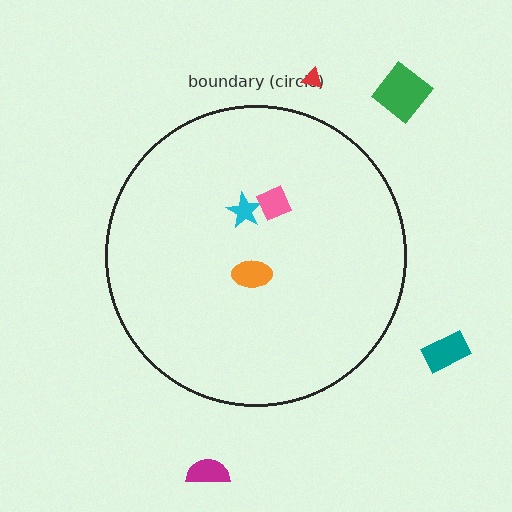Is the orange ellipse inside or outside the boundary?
Inside.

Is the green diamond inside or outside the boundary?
Outside.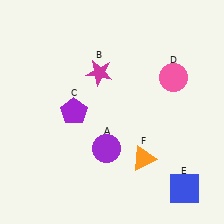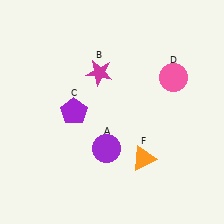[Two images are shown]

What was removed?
The blue square (E) was removed in Image 2.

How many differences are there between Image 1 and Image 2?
There is 1 difference between the two images.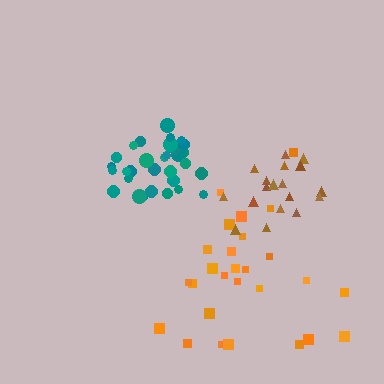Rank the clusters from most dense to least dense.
teal, brown, orange.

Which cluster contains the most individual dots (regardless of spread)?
Teal (32).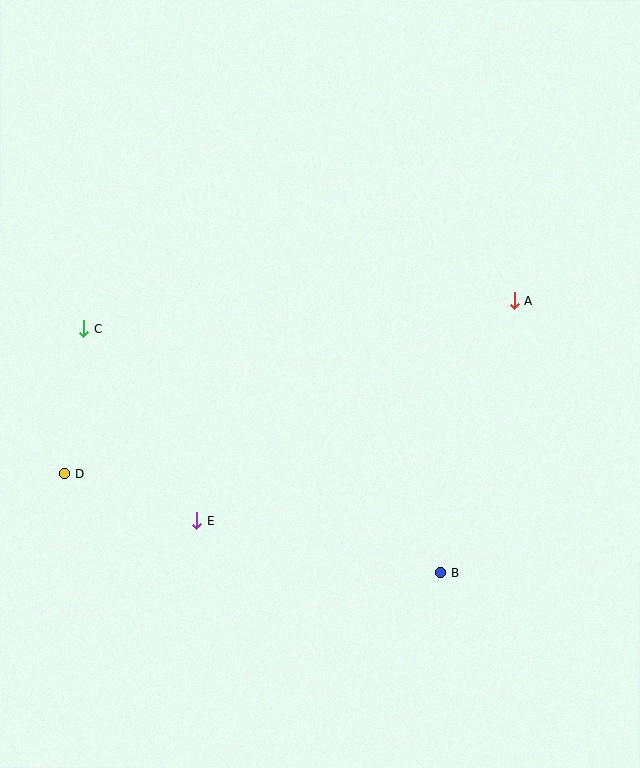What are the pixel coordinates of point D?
Point D is at (65, 474).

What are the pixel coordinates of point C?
Point C is at (84, 329).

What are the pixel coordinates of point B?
Point B is at (441, 573).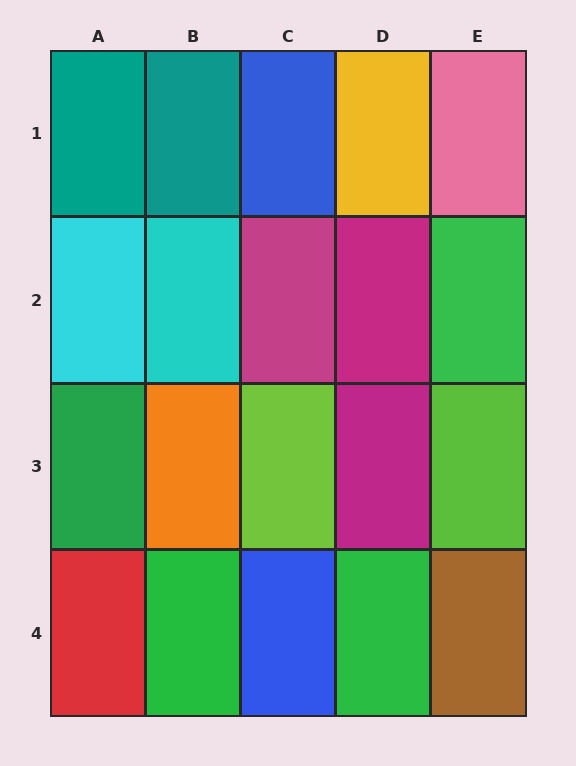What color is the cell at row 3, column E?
Lime.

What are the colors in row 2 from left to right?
Cyan, cyan, magenta, magenta, green.